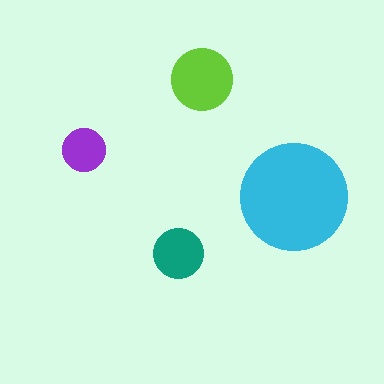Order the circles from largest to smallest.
the cyan one, the lime one, the teal one, the purple one.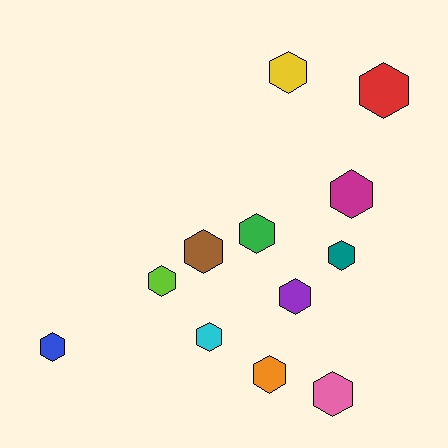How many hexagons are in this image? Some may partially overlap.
There are 12 hexagons.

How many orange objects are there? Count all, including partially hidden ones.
There is 1 orange object.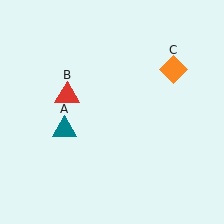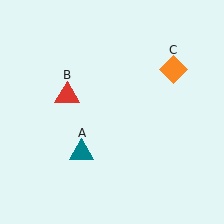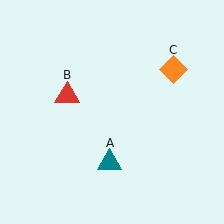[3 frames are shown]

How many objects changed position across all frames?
1 object changed position: teal triangle (object A).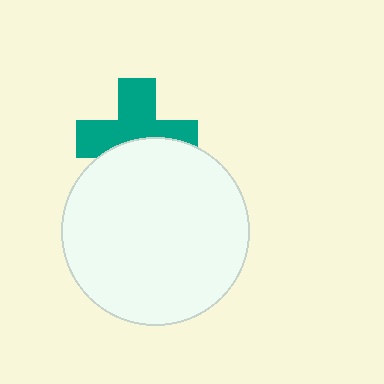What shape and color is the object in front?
The object in front is a white circle.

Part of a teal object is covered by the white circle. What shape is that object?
It is a cross.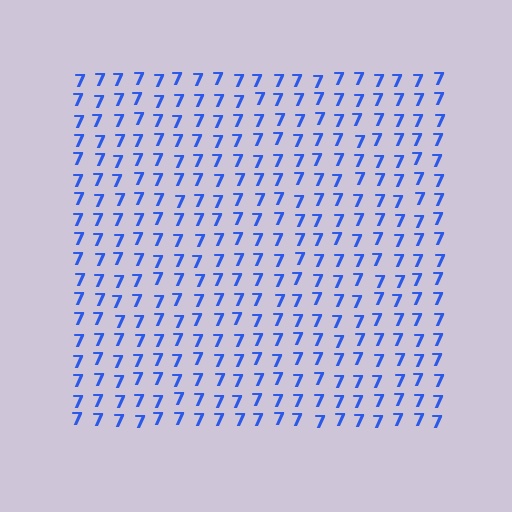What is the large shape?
The large shape is a square.